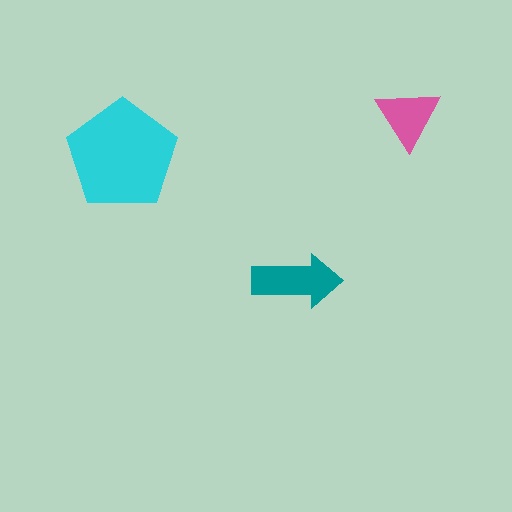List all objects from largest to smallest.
The cyan pentagon, the teal arrow, the pink triangle.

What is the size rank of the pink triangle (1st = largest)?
3rd.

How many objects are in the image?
There are 3 objects in the image.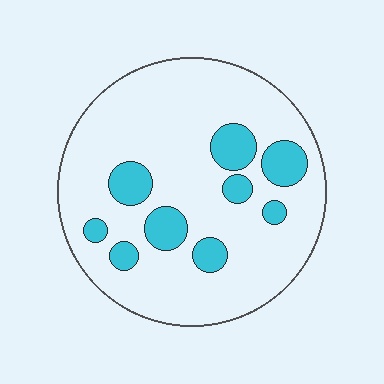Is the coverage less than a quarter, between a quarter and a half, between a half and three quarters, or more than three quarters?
Less than a quarter.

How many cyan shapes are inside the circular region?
9.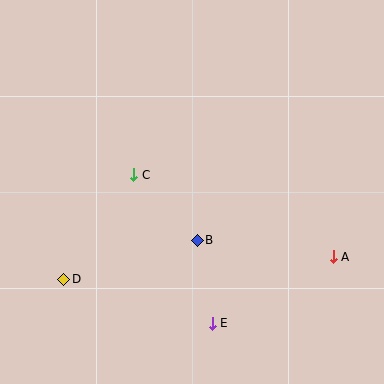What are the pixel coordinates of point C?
Point C is at (134, 175).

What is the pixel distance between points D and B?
The distance between D and B is 140 pixels.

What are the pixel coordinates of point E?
Point E is at (212, 323).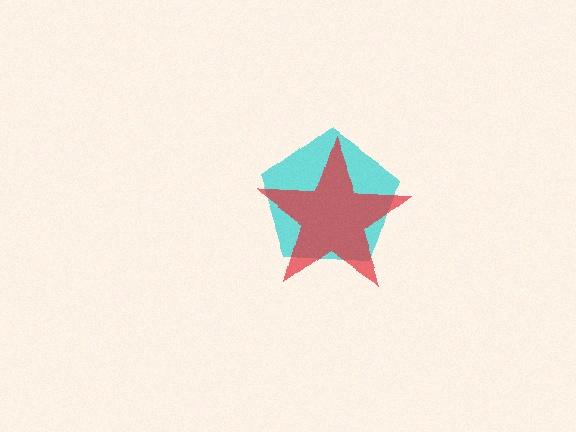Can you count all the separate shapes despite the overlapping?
Yes, there are 2 separate shapes.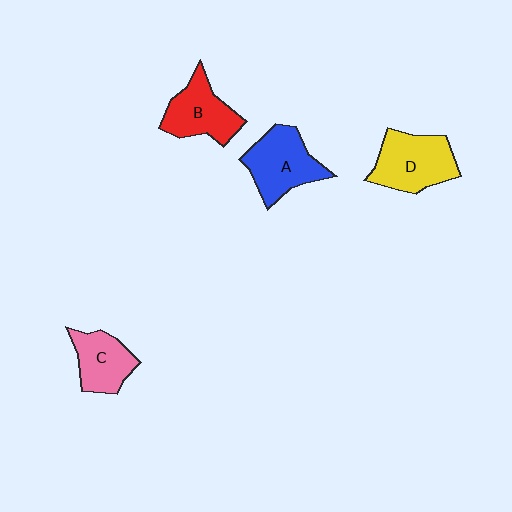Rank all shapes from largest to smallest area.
From largest to smallest: D (yellow), A (blue), B (red), C (pink).